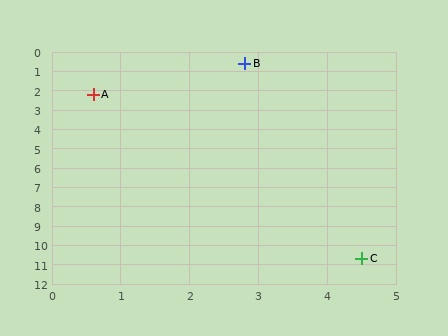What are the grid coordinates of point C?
Point C is at approximately (4.5, 10.7).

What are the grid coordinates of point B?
Point B is at approximately (2.8, 0.6).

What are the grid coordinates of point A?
Point A is at approximately (0.6, 2.2).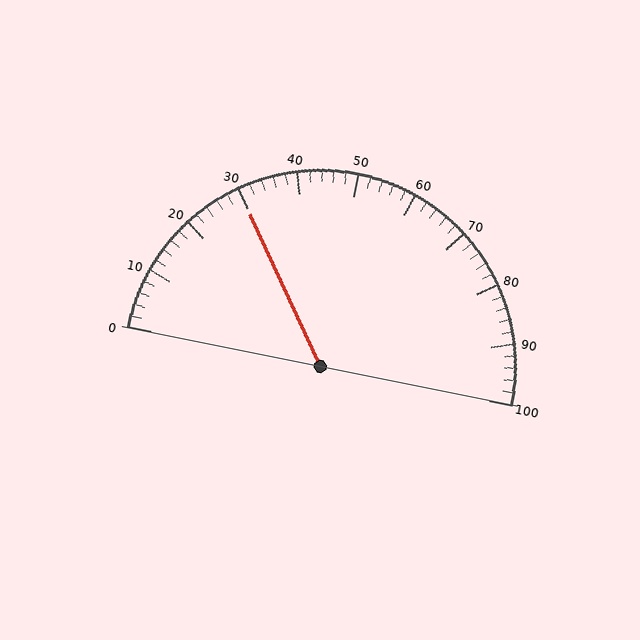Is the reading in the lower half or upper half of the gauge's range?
The reading is in the lower half of the range (0 to 100).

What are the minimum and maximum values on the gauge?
The gauge ranges from 0 to 100.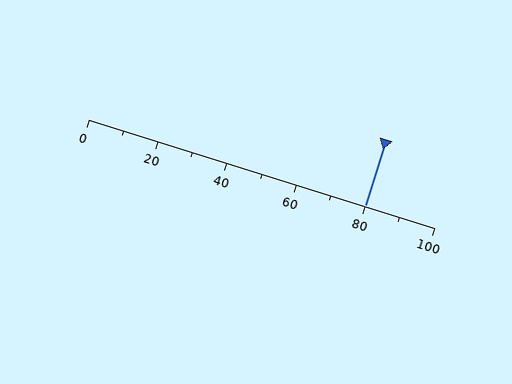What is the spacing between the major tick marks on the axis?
The major ticks are spaced 20 apart.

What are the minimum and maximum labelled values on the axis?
The axis runs from 0 to 100.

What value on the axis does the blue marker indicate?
The marker indicates approximately 80.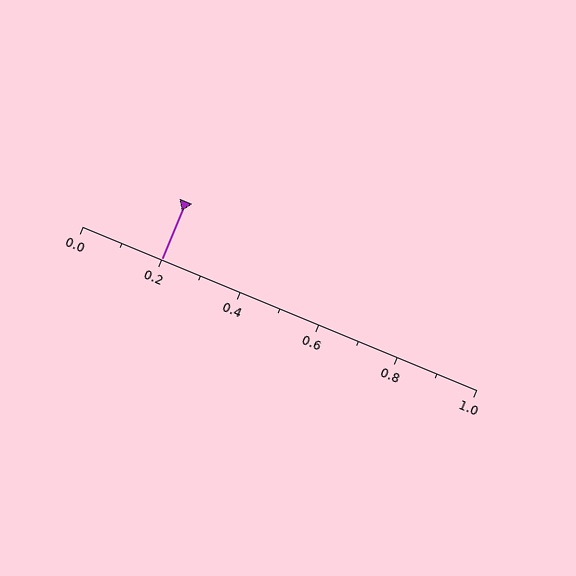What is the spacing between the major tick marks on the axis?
The major ticks are spaced 0.2 apart.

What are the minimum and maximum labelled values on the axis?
The axis runs from 0.0 to 1.0.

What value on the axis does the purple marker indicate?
The marker indicates approximately 0.2.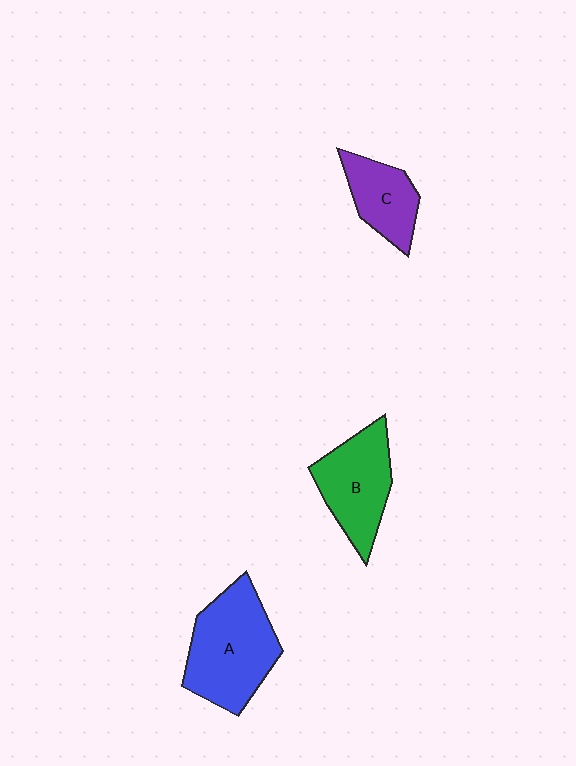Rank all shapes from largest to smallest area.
From largest to smallest: A (blue), B (green), C (purple).